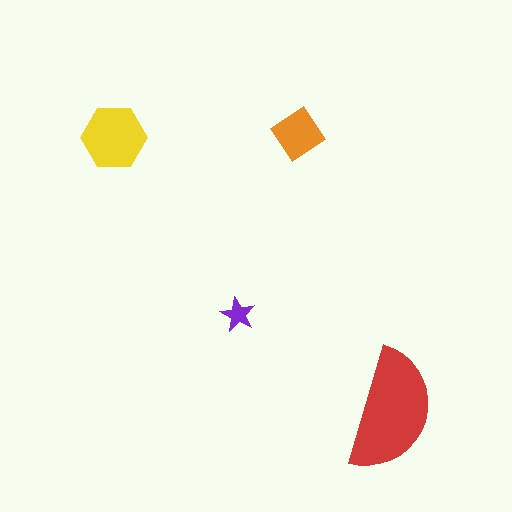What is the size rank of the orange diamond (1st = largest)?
3rd.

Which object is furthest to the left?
The yellow hexagon is leftmost.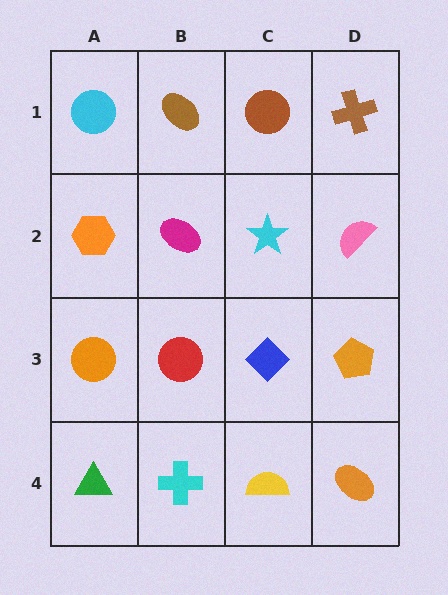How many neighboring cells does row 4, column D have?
2.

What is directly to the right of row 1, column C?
A brown cross.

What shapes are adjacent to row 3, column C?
A cyan star (row 2, column C), a yellow semicircle (row 4, column C), a red circle (row 3, column B), an orange pentagon (row 3, column D).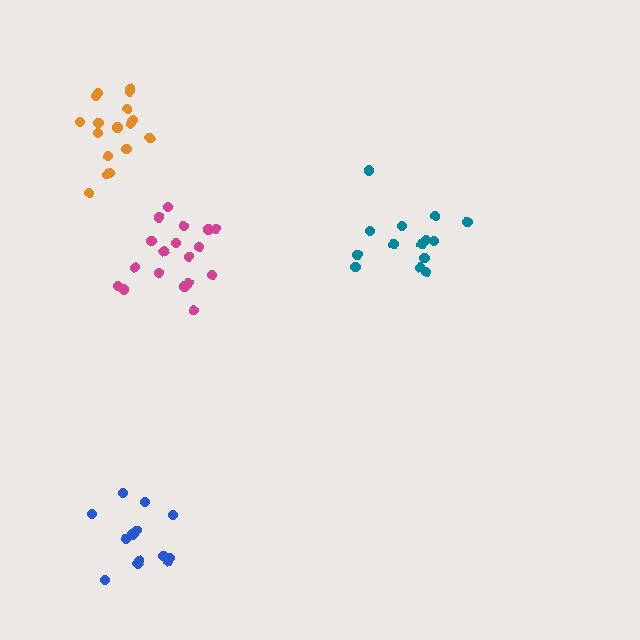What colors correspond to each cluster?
The clusters are colored: magenta, teal, blue, orange.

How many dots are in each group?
Group 1: 18 dots, Group 2: 14 dots, Group 3: 13 dots, Group 4: 18 dots (63 total).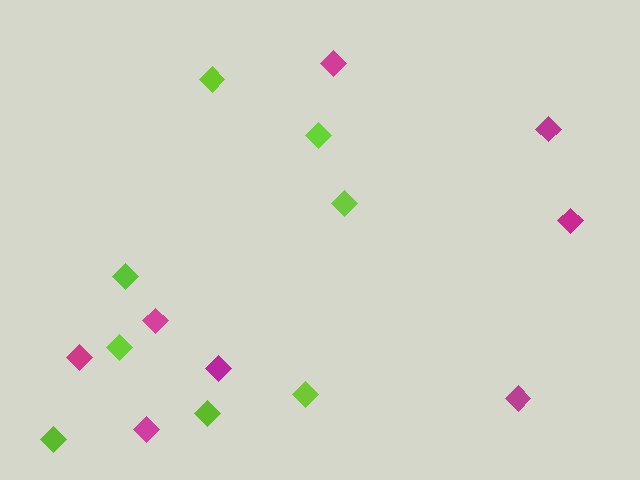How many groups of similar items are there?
There are 2 groups: one group of magenta diamonds (8) and one group of lime diamonds (8).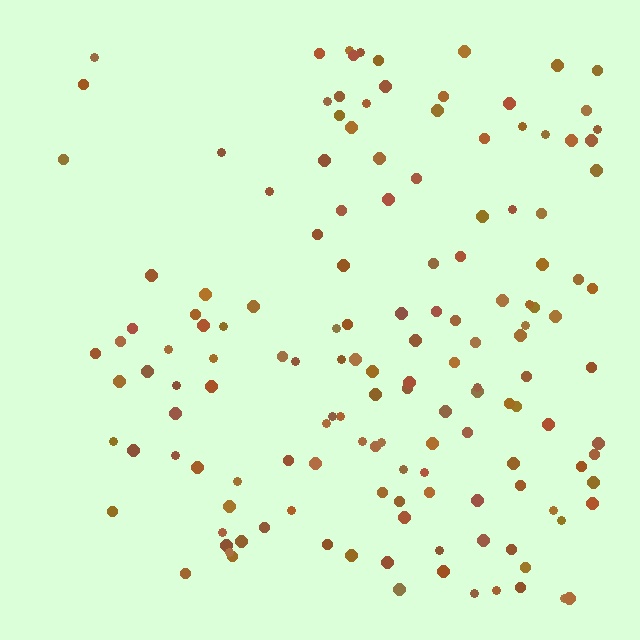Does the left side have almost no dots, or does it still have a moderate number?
Still a moderate number, just noticeably fewer than the right.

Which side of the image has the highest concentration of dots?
The right.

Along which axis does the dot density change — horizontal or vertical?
Horizontal.